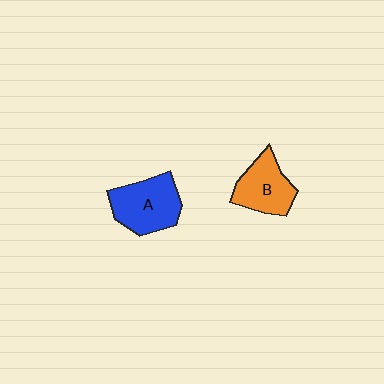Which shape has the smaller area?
Shape B (orange).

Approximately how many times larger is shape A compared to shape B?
Approximately 1.2 times.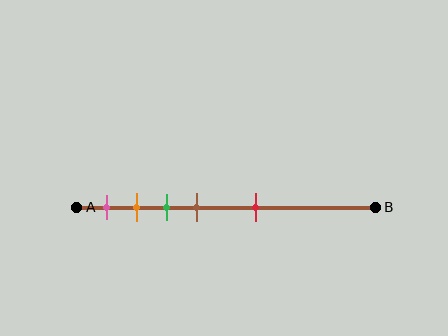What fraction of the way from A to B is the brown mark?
The brown mark is approximately 40% (0.4) of the way from A to B.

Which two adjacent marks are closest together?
The orange and green marks are the closest adjacent pair.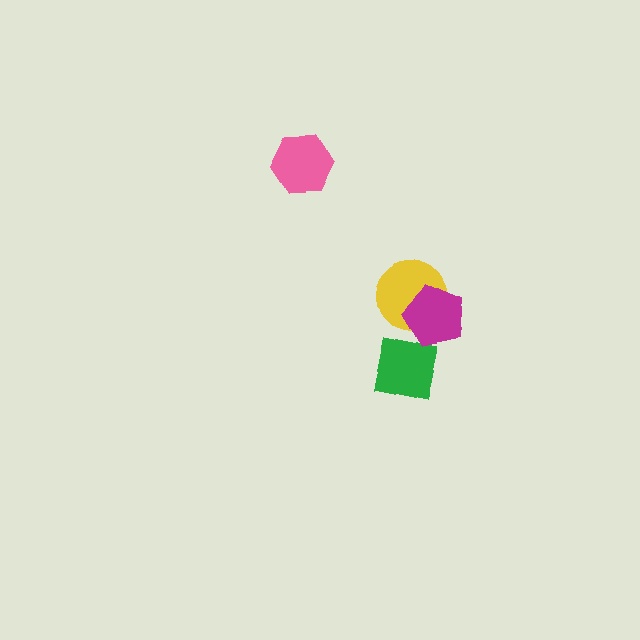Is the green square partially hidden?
Yes, it is partially covered by another shape.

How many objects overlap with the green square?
1 object overlaps with the green square.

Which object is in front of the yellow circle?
The magenta pentagon is in front of the yellow circle.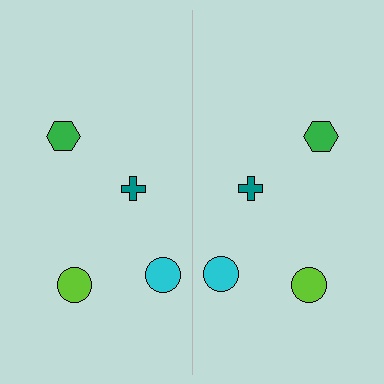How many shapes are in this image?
There are 8 shapes in this image.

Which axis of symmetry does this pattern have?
The pattern has a vertical axis of symmetry running through the center of the image.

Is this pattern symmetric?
Yes, this pattern has bilateral (reflection) symmetry.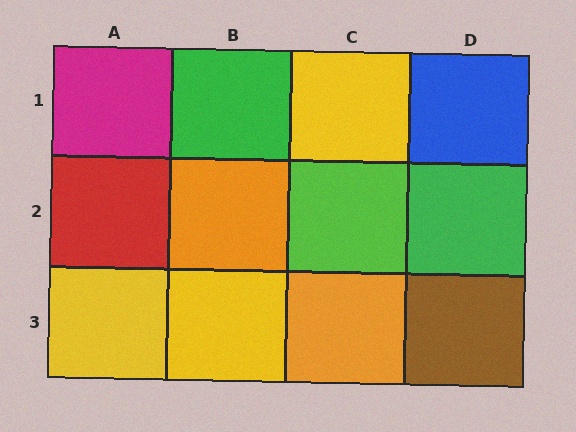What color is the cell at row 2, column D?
Green.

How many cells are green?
2 cells are green.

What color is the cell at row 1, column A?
Magenta.